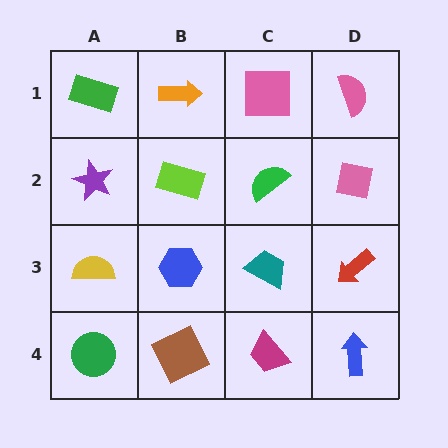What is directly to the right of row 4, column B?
A magenta trapezoid.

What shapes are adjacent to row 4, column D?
A red arrow (row 3, column D), a magenta trapezoid (row 4, column C).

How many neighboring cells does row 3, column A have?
3.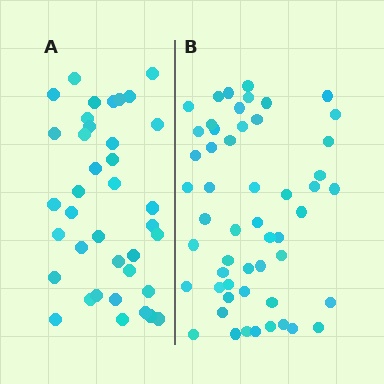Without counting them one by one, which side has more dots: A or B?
Region B (the right region) has more dots.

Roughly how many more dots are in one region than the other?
Region B has approximately 15 more dots than region A.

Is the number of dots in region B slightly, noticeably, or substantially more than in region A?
Region B has noticeably more, but not dramatically so. The ratio is roughly 1.4 to 1.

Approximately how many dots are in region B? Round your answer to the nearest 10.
About 50 dots. (The exact count is 53, which rounds to 50.)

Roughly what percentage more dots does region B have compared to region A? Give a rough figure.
About 40% more.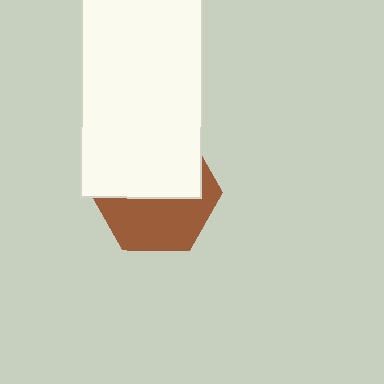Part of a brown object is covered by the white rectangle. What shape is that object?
It is a hexagon.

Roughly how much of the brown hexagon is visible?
About half of it is visible (roughly 47%).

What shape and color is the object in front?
The object in front is a white rectangle.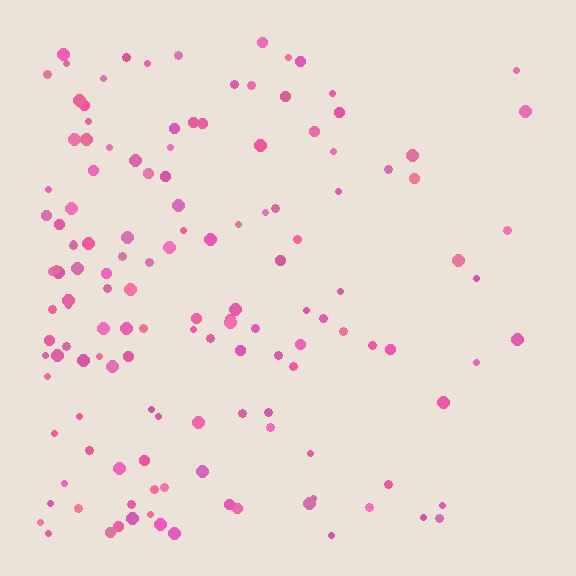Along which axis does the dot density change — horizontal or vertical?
Horizontal.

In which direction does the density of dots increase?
From right to left, with the left side densest.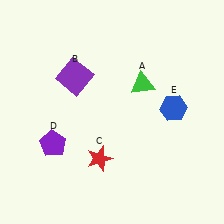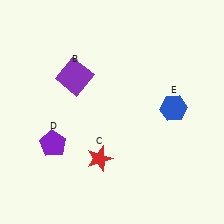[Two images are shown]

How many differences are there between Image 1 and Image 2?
There is 1 difference between the two images.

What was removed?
The green triangle (A) was removed in Image 2.